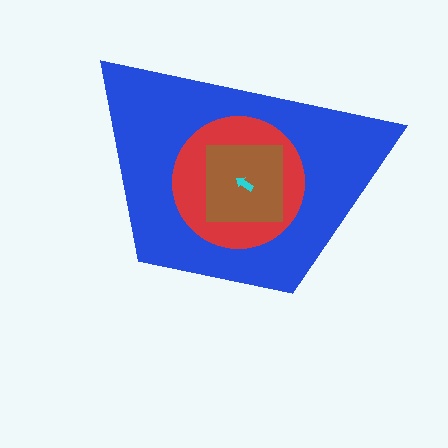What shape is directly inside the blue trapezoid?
The red circle.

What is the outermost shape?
The blue trapezoid.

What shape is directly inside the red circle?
The brown square.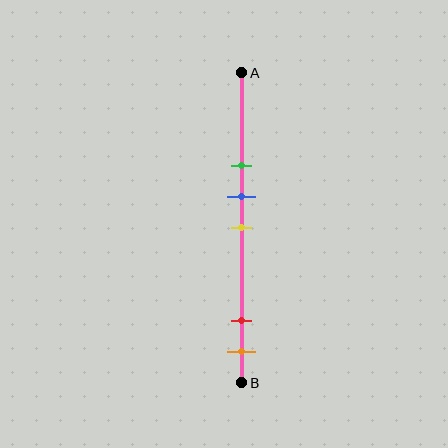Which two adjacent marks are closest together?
The blue and yellow marks are the closest adjacent pair.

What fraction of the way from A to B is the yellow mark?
The yellow mark is approximately 50% (0.5) of the way from A to B.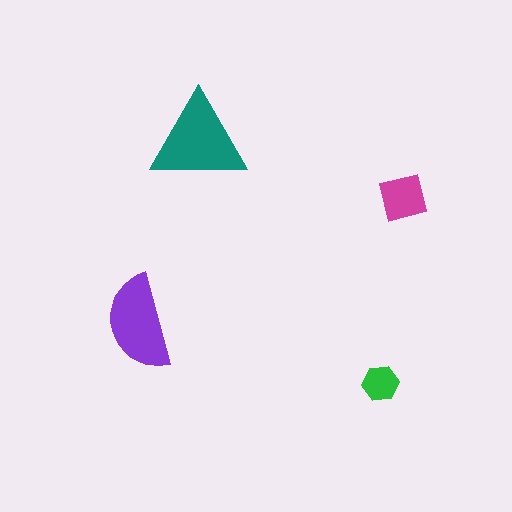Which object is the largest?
The teal triangle.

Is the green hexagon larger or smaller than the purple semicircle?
Smaller.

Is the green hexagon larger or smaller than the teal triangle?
Smaller.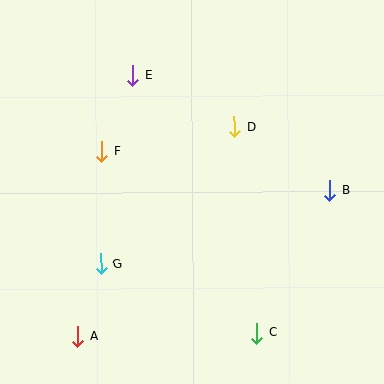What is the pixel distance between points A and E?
The distance between A and E is 266 pixels.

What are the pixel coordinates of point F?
Point F is at (101, 151).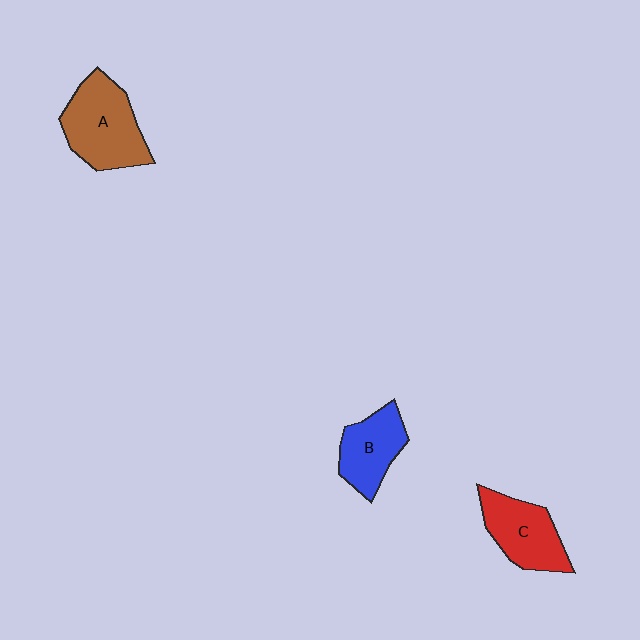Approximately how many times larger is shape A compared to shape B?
Approximately 1.4 times.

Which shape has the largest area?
Shape A (brown).